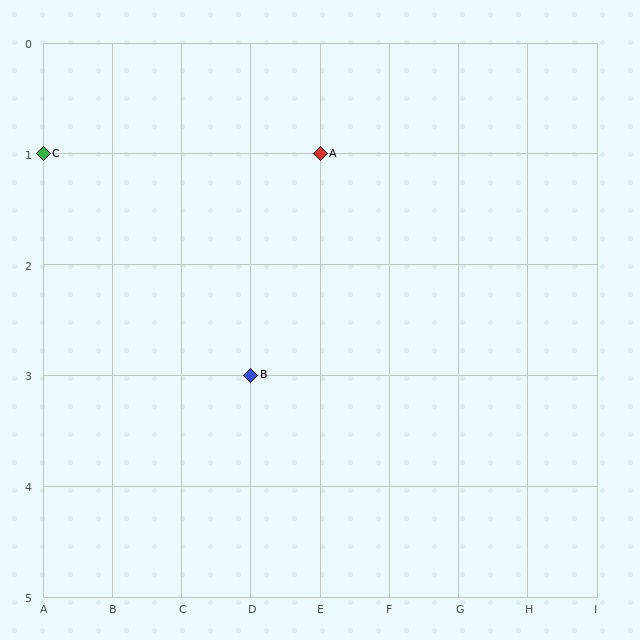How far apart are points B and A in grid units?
Points B and A are 1 column and 2 rows apart (about 2.2 grid units diagonally).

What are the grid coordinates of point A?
Point A is at grid coordinates (E, 1).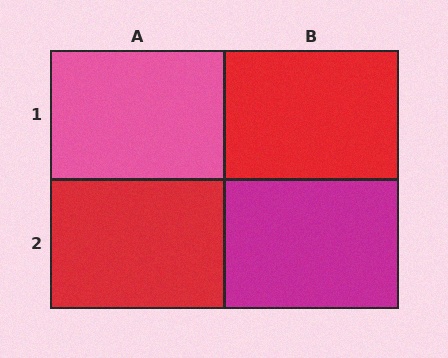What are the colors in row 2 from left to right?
Red, magenta.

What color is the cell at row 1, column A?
Pink.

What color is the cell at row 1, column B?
Red.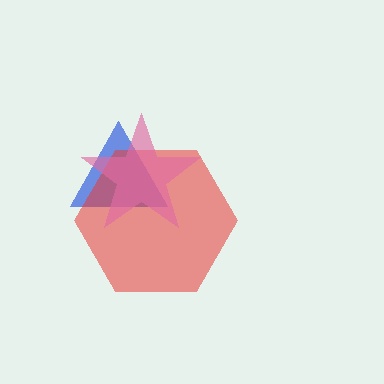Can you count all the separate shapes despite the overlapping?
Yes, there are 3 separate shapes.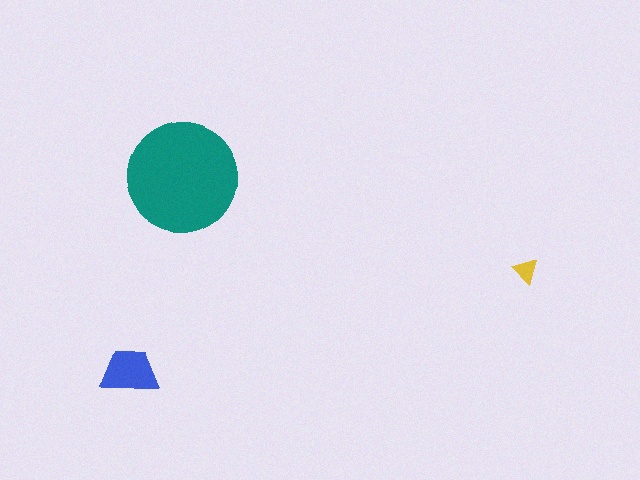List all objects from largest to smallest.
The teal circle, the blue trapezoid, the yellow triangle.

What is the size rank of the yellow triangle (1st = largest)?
3rd.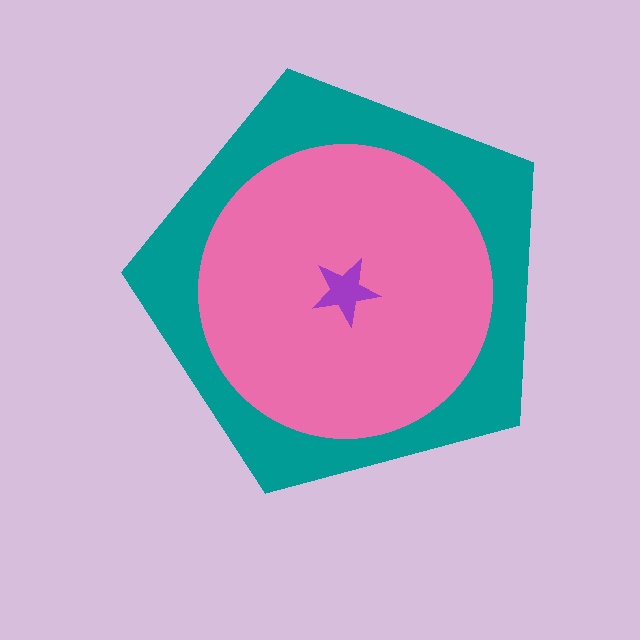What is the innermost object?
The purple star.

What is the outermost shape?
The teal pentagon.